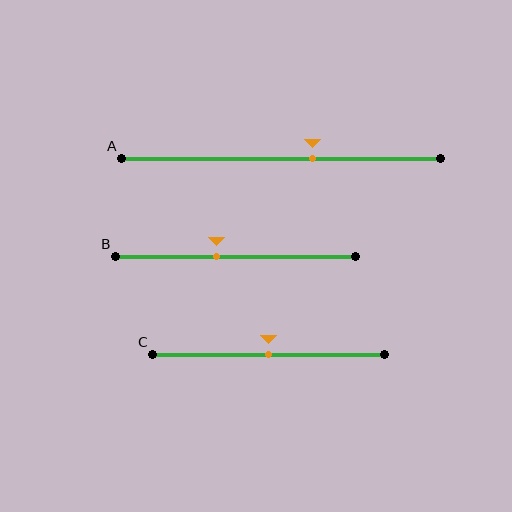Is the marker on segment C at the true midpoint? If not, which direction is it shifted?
Yes, the marker on segment C is at the true midpoint.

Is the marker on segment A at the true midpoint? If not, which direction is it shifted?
No, the marker on segment A is shifted to the right by about 10% of the segment length.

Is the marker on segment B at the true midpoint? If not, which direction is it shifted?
No, the marker on segment B is shifted to the left by about 8% of the segment length.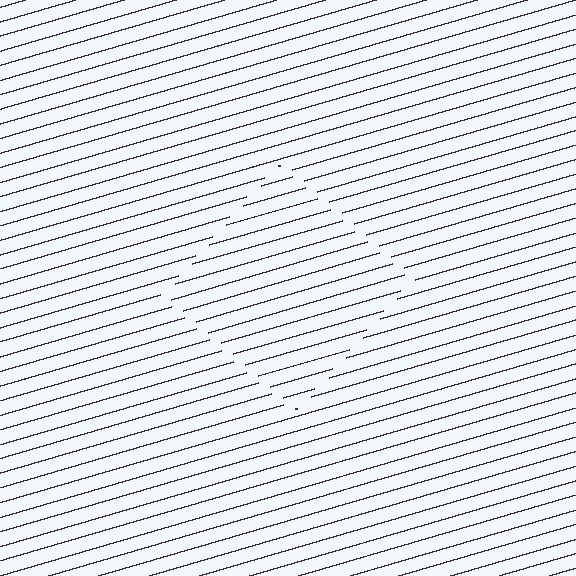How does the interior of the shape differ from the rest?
The interior of the shape contains the same grating, shifted by half a period — the contour is defined by the phase discontinuity where line-ends from the inner and outer gratings abut.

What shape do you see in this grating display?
An illusory square. The interior of the shape contains the same grating, shifted by half a period — the contour is defined by the phase discontinuity where line-ends from the inner and outer gratings abut.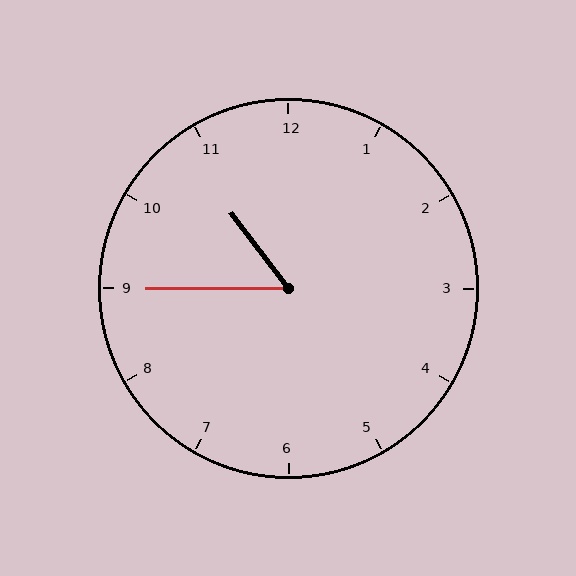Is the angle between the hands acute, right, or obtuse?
It is acute.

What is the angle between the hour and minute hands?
Approximately 52 degrees.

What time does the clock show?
10:45.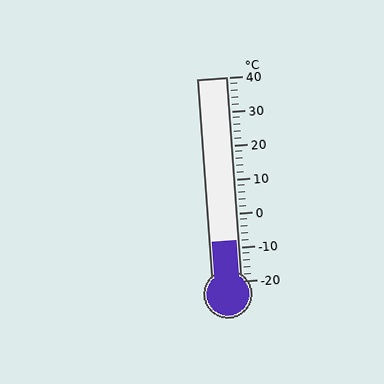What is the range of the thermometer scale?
The thermometer scale ranges from -20°C to 40°C.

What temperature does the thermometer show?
The thermometer shows approximately -8°C.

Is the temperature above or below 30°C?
The temperature is below 30°C.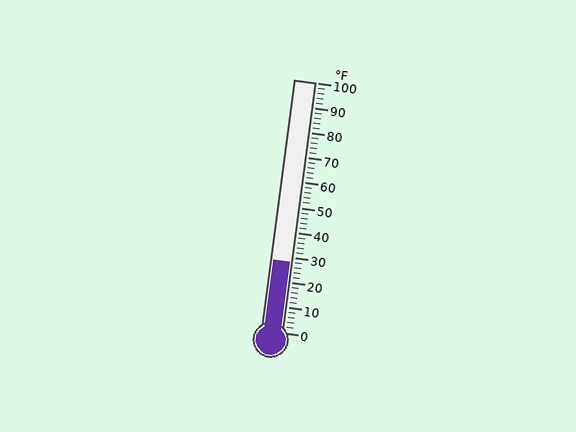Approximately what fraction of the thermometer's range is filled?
The thermometer is filled to approximately 30% of its range.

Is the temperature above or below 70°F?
The temperature is below 70°F.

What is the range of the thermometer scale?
The thermometer scale ranges from 0°F to 100°F.